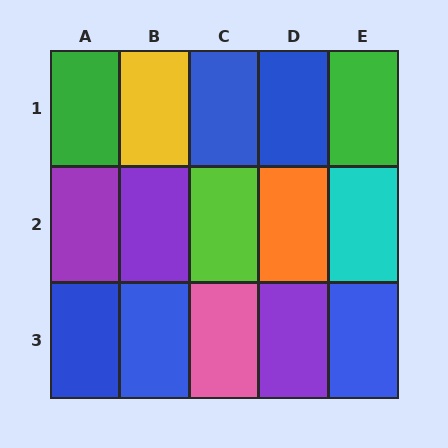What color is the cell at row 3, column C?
Pink.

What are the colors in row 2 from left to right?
Purple, purple, lime, orange, cyan.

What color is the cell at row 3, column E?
Blue.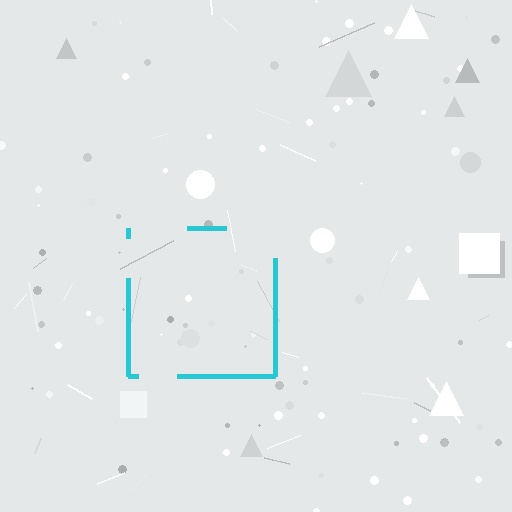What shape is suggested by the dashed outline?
The dashed outline suggests a square.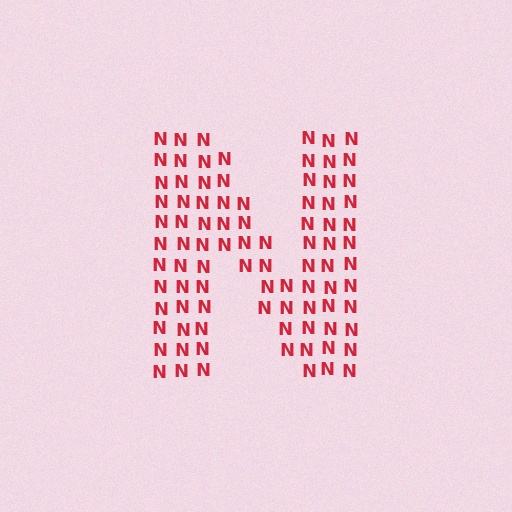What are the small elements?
The small elements are letter N's.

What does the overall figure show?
The overall figure shows the letter N.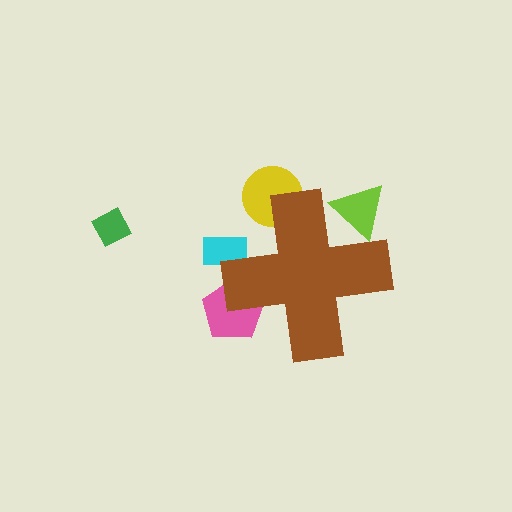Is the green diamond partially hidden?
No, the green diamond is fully visible.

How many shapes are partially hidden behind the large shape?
4 shapes are partially hidden.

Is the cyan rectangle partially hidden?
Yes, the cyan rectangle is partially hidden behind the brown cross.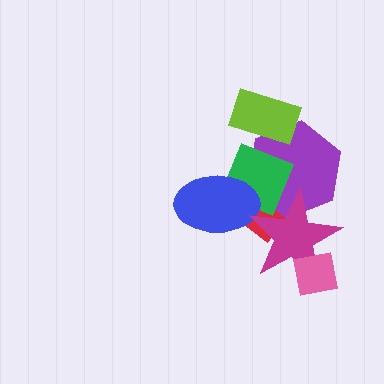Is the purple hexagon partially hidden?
Yes, it is partially covered by another shape.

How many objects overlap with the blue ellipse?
2 objects overlap with the blue ellipse.